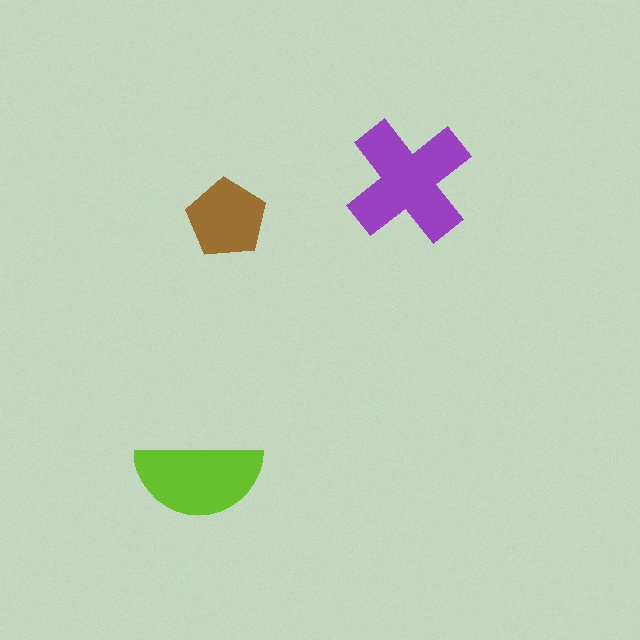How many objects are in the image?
There are 3 objects in the image.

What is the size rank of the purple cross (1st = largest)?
1st.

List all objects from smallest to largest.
The brown pentagon, the lime semicircle, the purple cross.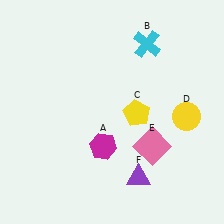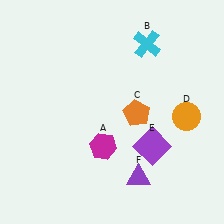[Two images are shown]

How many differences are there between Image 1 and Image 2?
There are 3 differences between the two images.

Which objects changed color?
C changed from yellow to orange. D changed from yellow to orange. E changed from pink to purple.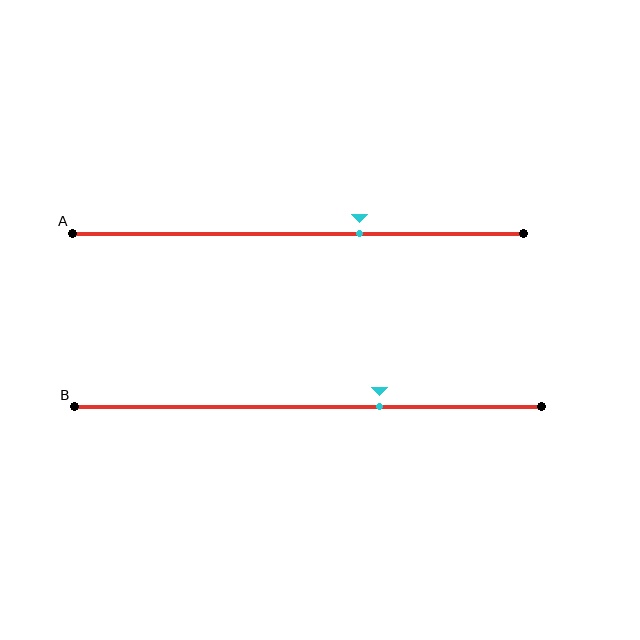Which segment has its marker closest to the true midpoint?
Segment A has its marker closest to the true midpoint.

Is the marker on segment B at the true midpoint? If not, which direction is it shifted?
No, the marker on segment B is shifted to the right by about 15% of the segment length.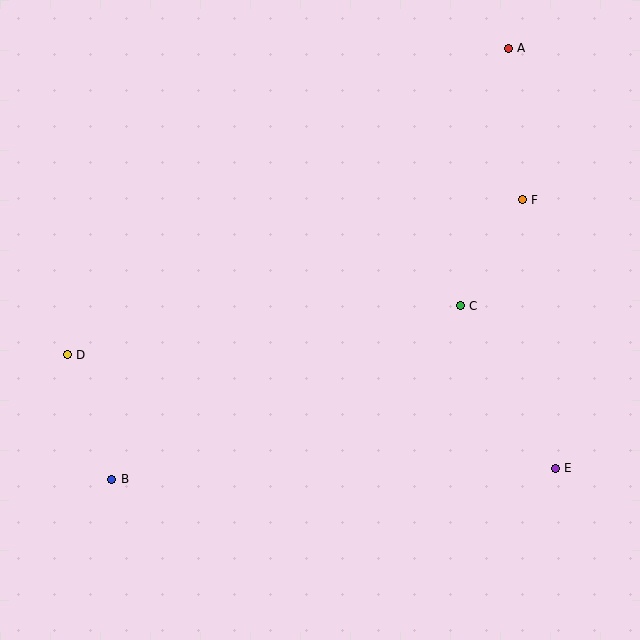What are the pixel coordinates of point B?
Point B is at (112, 479).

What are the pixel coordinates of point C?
Point C is at (460, 306).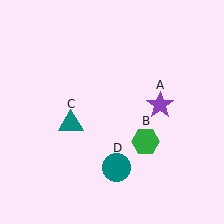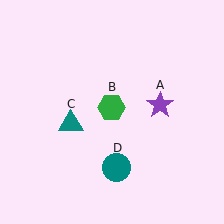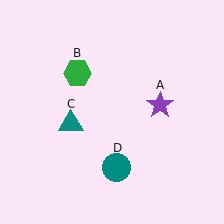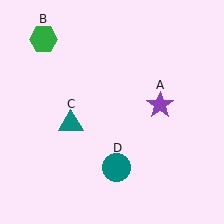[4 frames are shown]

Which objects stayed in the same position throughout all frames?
Purple star (object A) and teal triangle (object C) and teal circle (object D) remained stationary.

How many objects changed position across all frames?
1 object changed position: green hexagon (object B).